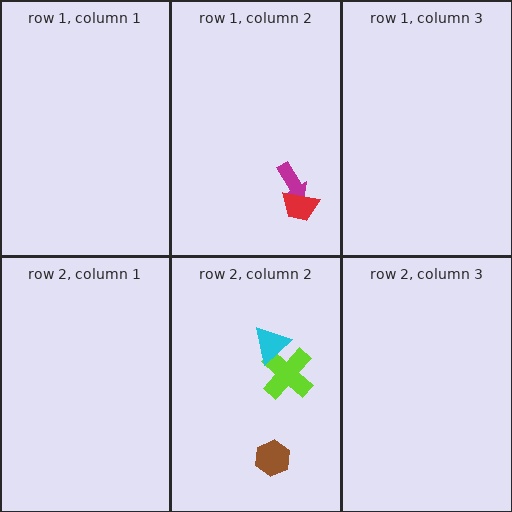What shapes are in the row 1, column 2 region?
The magenta arrow, the red trapezoid.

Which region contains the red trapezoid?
The row 1, column 2 region.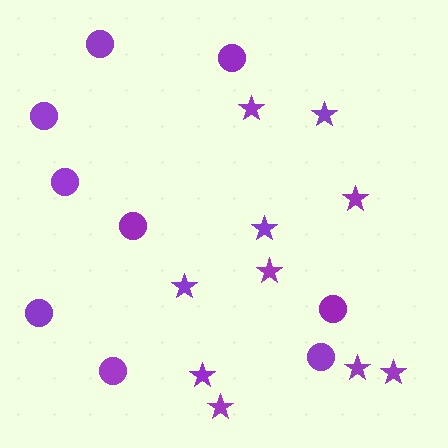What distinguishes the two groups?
There are 2 groups: one group of circles (9) and one group of stars (10).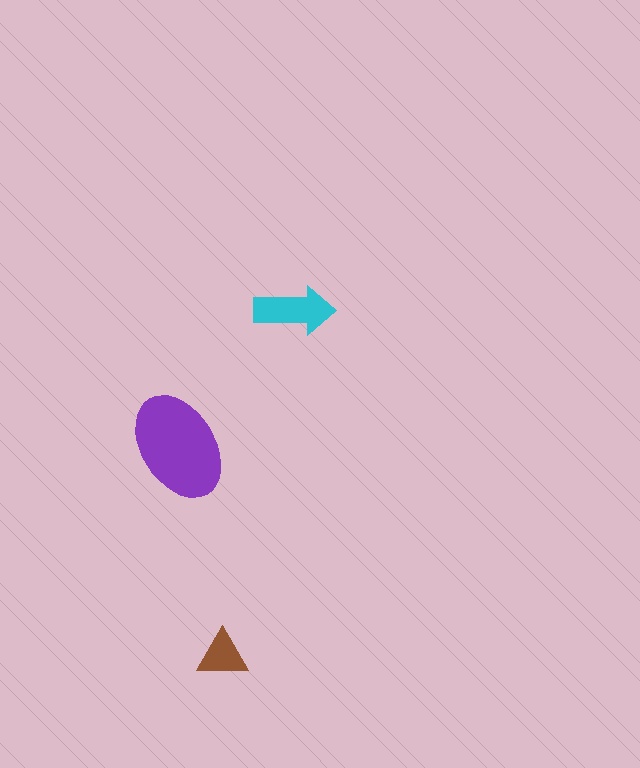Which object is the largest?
The purple ellipse.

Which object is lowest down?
The brown triangle is bottommost.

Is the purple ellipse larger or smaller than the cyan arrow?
Larger.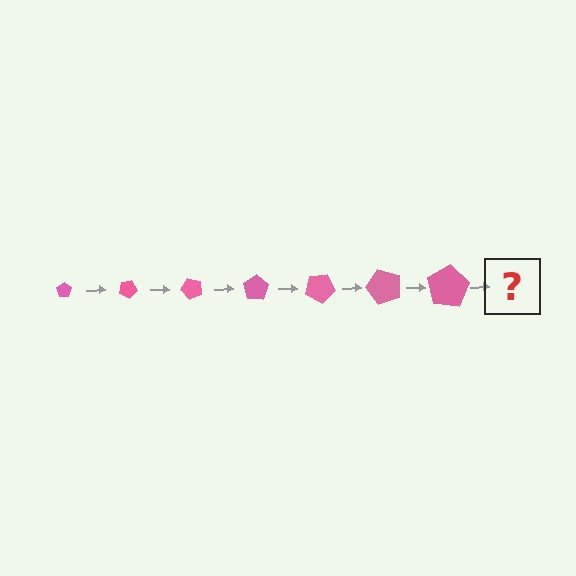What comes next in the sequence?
The next element should be a pentagon, larger than the previous one and rotated 175 degrees from the start.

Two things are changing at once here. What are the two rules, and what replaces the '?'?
The two rules are that the pentagon grows larger each step and it rotates 25 degrees each step. The '?' should be a pentagon, larger than the previous one and rotated 175 degrees from the start.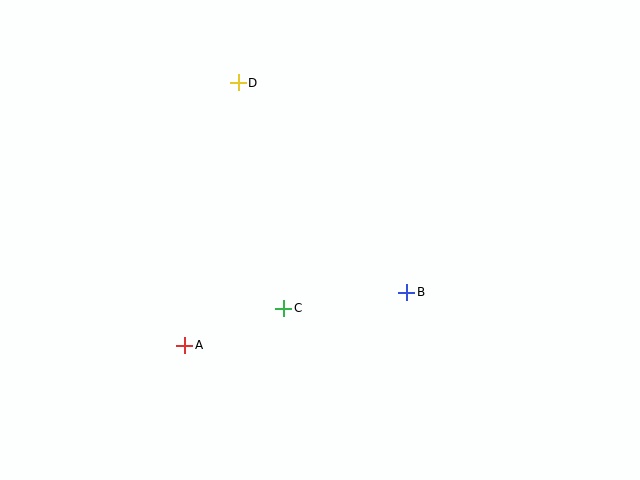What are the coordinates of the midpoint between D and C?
The midpoint between D and C is at (261, 195).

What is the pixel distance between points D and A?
The distance between D and A is 268 pixels.